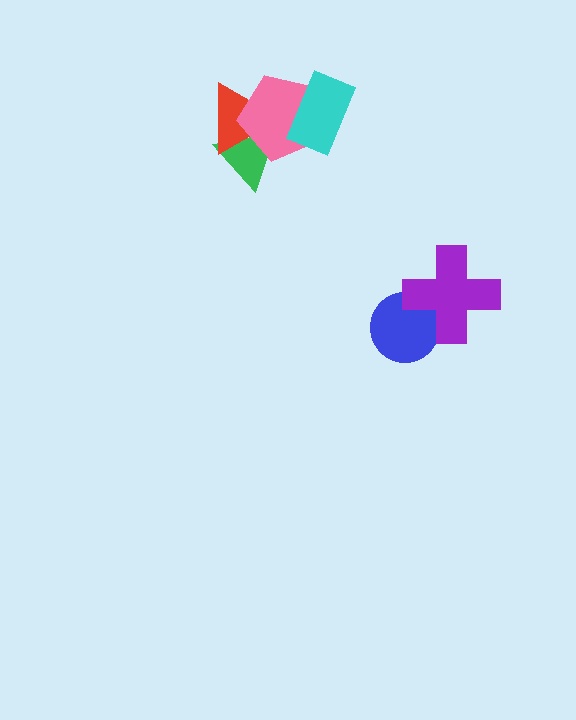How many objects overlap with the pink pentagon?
3 objects overlap with the pink pentagon.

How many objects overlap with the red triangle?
2 objects overlap with the red triangle.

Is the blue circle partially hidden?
Yes, it is partially covered by another shape.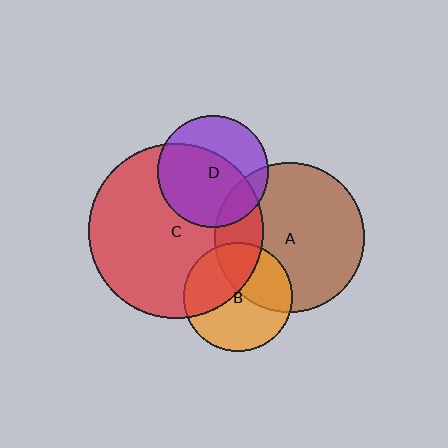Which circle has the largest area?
Circle C (red).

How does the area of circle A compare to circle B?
Approximately 1.9 times.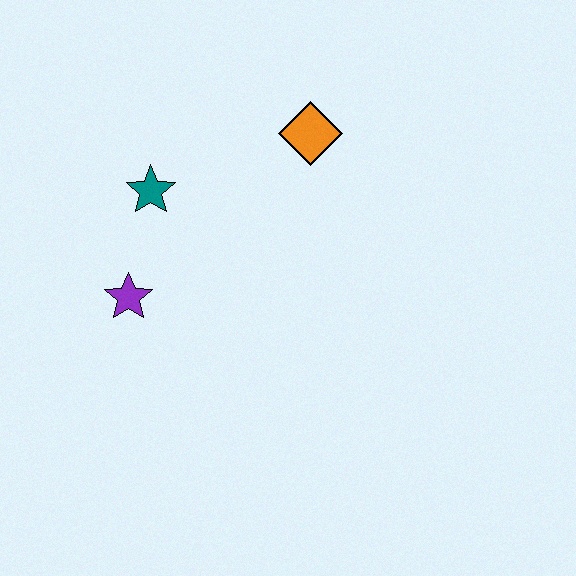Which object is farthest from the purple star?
The orange diamond is farthest from the purple star.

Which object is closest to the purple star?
The teal star is closest to the purple star.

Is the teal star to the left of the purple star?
No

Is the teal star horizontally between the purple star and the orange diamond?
Yes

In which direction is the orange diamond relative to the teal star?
The orange diamond is to the right of the teal star.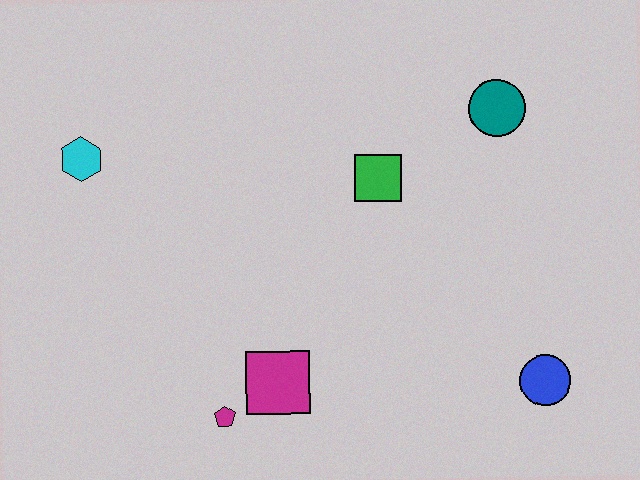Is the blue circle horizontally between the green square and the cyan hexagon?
No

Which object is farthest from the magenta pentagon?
The teal circle is farthest from the magenta pentagon.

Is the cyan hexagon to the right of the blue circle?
No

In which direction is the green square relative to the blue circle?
The green square is above the blue circle.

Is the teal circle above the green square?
Yes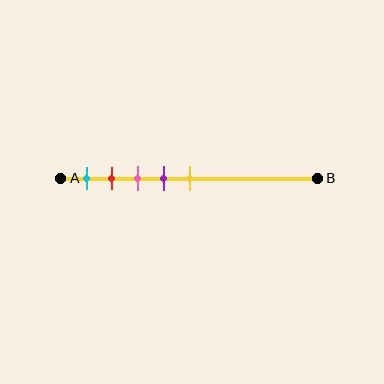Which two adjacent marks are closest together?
The red and pink marks are the closest adjacent pair.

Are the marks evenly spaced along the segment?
Yes, the marks are approximately evenly spaced.